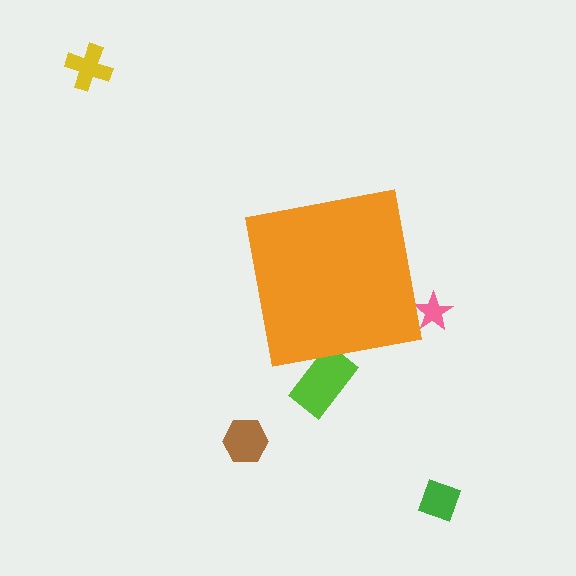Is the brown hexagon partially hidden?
No, the brown hexagon is fully visible.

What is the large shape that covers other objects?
An orange square.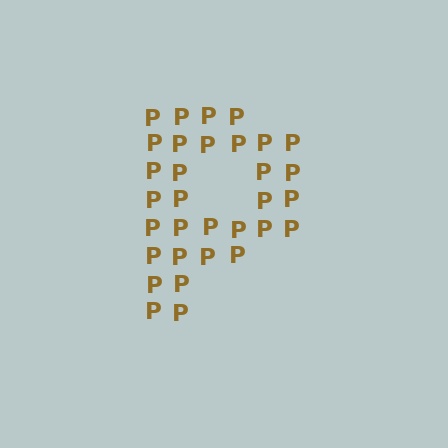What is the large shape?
The large shape is the letter P.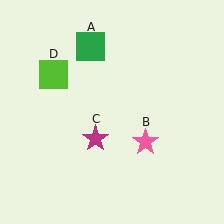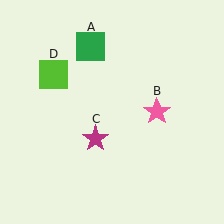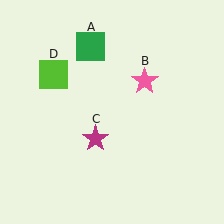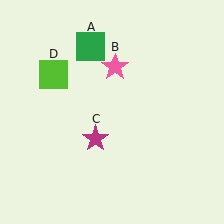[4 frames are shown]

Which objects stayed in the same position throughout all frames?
Green square (object A) and magenta star (object C) and lime square (object D) remained stationary.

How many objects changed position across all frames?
1 object changed position: pink star (object B).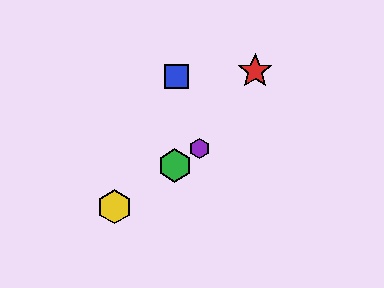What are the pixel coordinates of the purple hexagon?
The purple hexagon is at (200, 149).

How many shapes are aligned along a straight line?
3 shapes (the green hexagon, the yellow hexagon, the purple hexagon) are aligned along a straight line.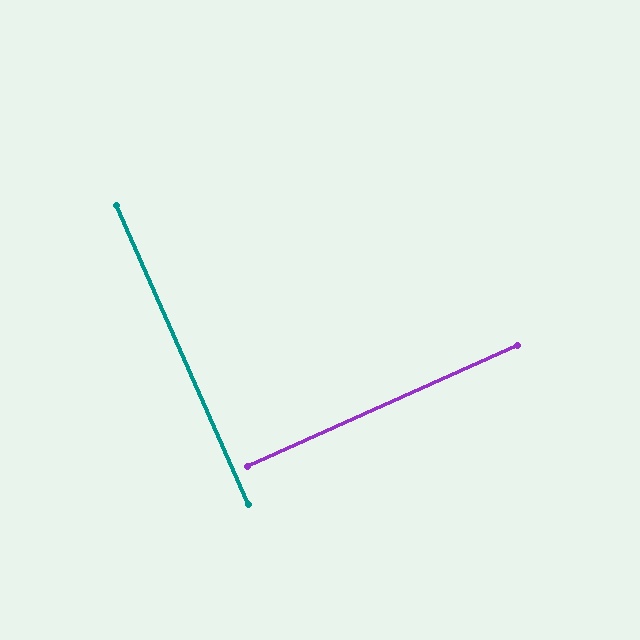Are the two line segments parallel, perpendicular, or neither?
Perpendicular — they meet at approximately 90°.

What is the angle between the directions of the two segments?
Approximately 90 degrees.